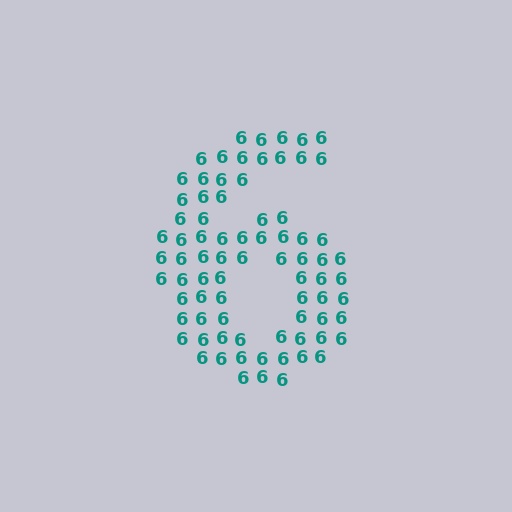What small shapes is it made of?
It is made of small digit 6's.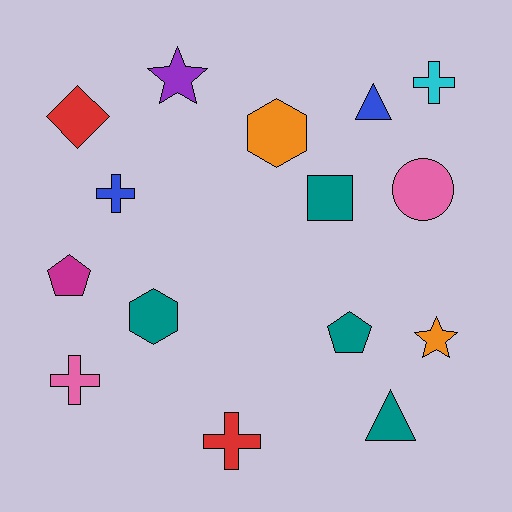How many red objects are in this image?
There are 2 red objects.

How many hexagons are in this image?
There are 2 hexagons.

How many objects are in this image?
There are 15 objects.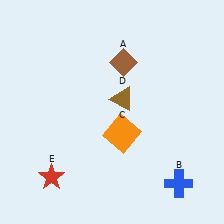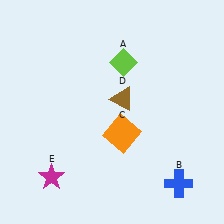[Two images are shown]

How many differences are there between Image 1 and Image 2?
There are 2 differences between the two images.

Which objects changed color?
A changed from brown to lime. E changed from red to magenta.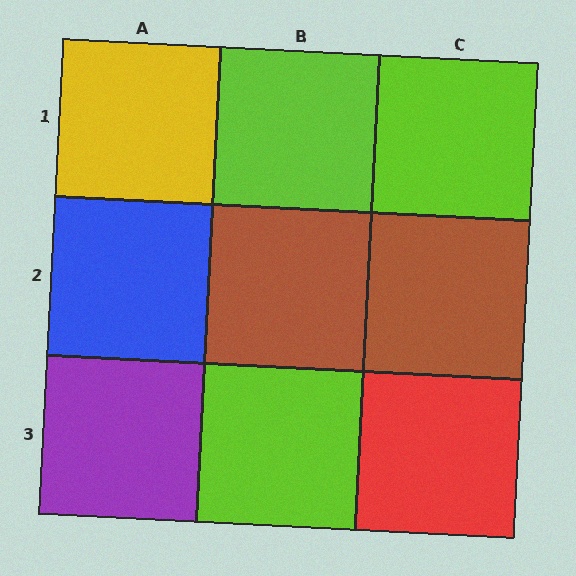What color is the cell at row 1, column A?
Yellow.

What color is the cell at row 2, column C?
Brown.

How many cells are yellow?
1 cell is yellow.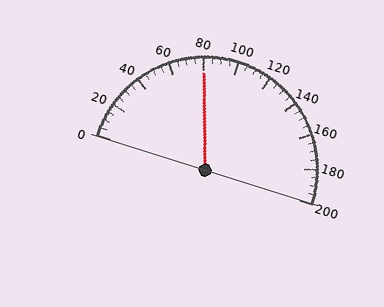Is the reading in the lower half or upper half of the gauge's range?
The reading is in the lower half of the range (0 to 200).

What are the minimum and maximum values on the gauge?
The gauge ranges from 0 to 200.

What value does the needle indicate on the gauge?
The needle indicates approximately 80.